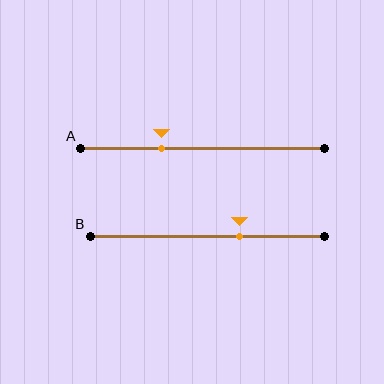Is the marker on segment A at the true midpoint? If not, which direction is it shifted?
No, the marker on segment A is shifted to the left by about 17% of the segment length.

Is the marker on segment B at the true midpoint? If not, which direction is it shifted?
No, the marker on segment B is shifted to the right by about 14% of the segment length.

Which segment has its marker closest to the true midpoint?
Segment B has its marker closest to the true midpoint.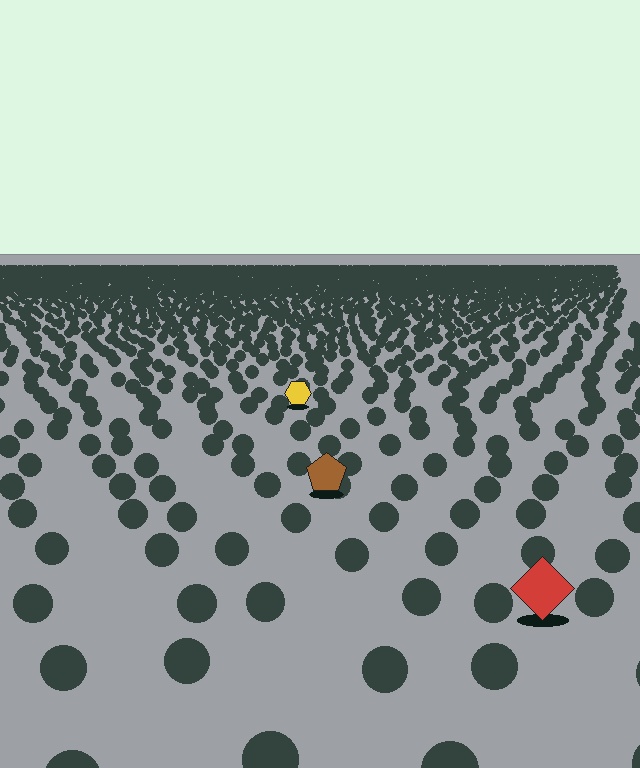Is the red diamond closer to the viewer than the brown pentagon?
Yes. The red diamond is closer — you can tell from the texture gradient: the ground texture is coarser near it.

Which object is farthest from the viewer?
The yellow hexagon is farthest from the viewer. It appears smaller and the ground texture around it is denser.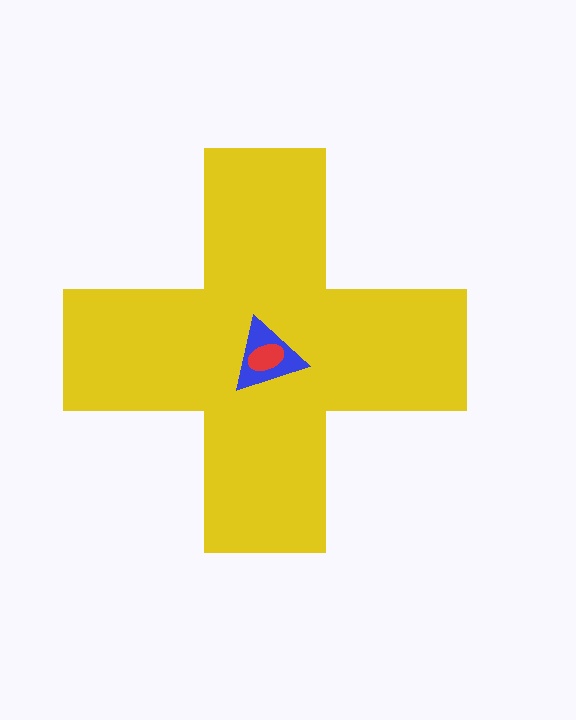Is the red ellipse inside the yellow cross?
Yes.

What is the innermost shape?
The red ellipse.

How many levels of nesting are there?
3.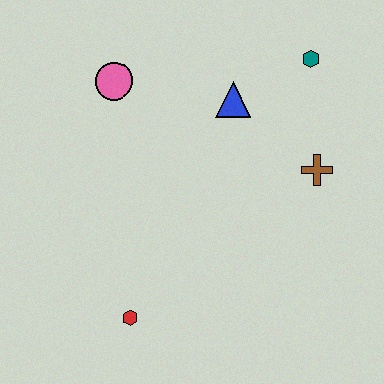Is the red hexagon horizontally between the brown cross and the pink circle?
Yes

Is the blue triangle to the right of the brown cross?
No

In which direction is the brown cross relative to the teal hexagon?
The brown cross is below the teal hexagon.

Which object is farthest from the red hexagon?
The teal hexagon is farthest from the red hexagon.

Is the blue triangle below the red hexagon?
No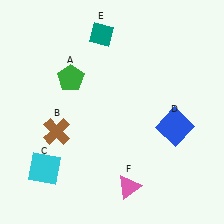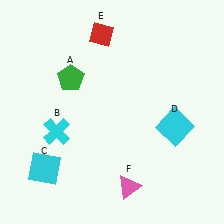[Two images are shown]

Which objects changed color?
B changed from brown to cyan. D changed from blue to cyan. E changed from teal to red.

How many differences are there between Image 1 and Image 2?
There are 3 differences between the two images.